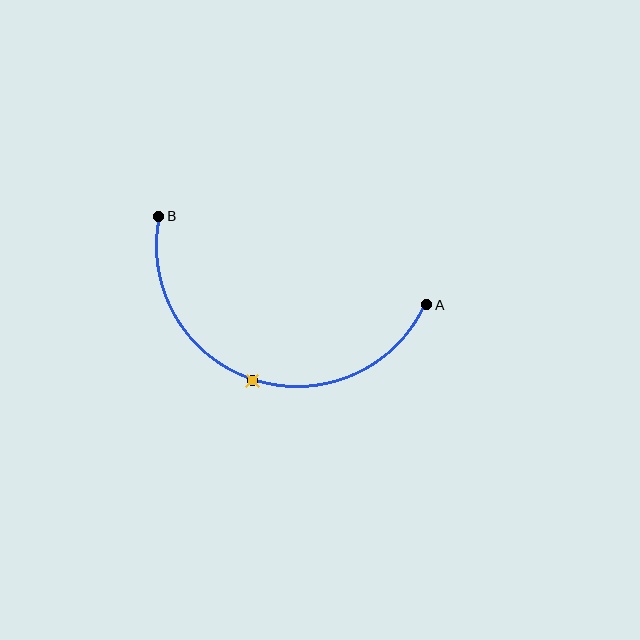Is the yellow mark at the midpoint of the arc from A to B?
Yes. The yellow mark lies on the arc at equal arc-length from both A and B — it is the arc midpoint.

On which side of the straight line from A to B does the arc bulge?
The arc bulges below the straight line connecting A and B.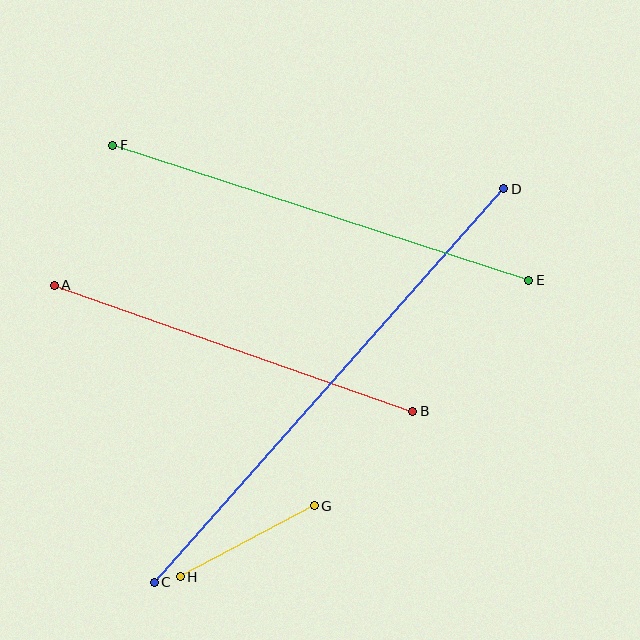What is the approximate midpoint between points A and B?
The midpoint is at approximately (234, 348) pixels.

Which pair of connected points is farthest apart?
Points C and D are farthest apart.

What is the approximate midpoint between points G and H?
The midpoint is at approximately (247, 541) pixels.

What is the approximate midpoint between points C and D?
The midpoint is at approximately (329, 385) pixels.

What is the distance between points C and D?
The distance is approximately 526 pixels.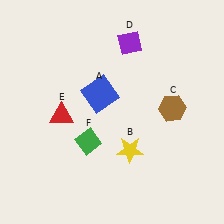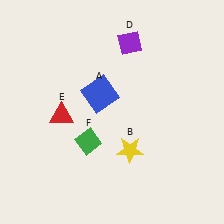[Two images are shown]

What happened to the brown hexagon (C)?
The brown hexagon (C) was removed in Image 2. It was in the top-right area of Image 1.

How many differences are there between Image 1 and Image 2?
There is 1 difference between the two images.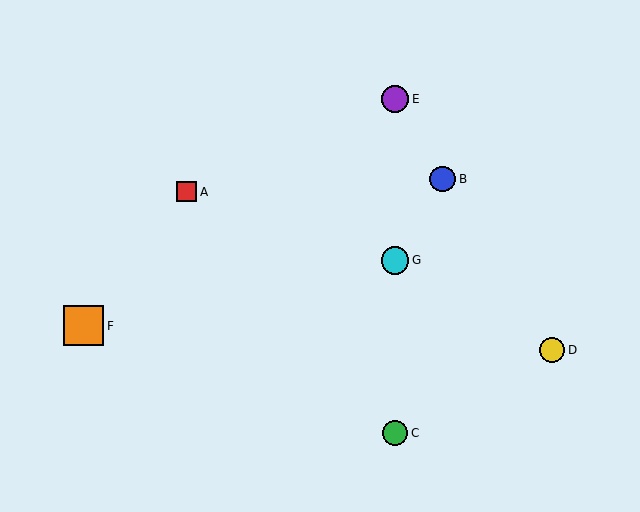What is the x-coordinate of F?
Object F is at x≈84.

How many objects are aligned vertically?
3 objects (C, E, G) are aligned vertically.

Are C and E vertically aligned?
Yes, both are at x≈395.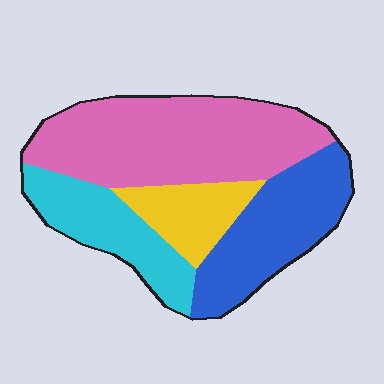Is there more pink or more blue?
Pink.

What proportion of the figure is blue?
Blue takes up about one quarter (1/4) of the figure.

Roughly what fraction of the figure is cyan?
Cyan covers 19% of the figure.